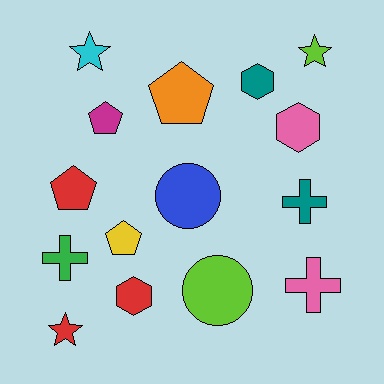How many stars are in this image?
There are 3 stars.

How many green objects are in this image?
There is 1 green object.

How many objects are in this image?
There are 15 objects.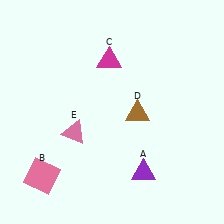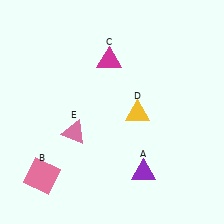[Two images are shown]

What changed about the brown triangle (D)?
In Image 1, D is brown. In Image 2, it changed to yellow.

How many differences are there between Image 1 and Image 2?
There is 1 difference between the two images.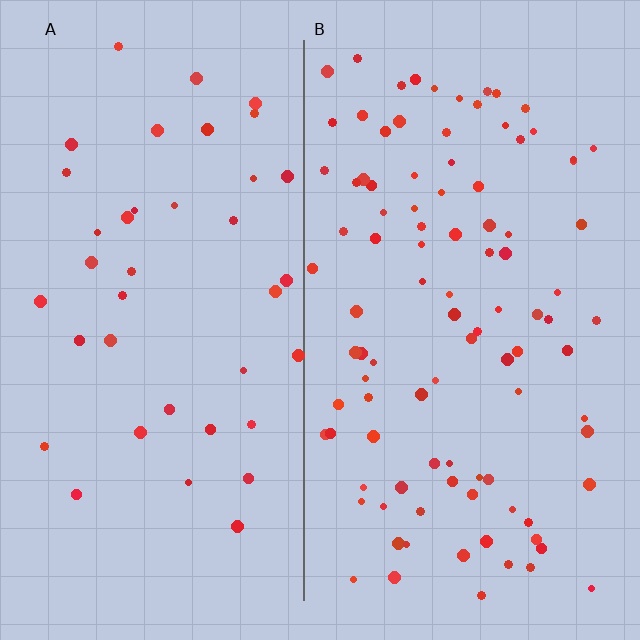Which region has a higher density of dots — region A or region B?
B (the right).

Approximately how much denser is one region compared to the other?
Approximately 2.5× — region B over region A.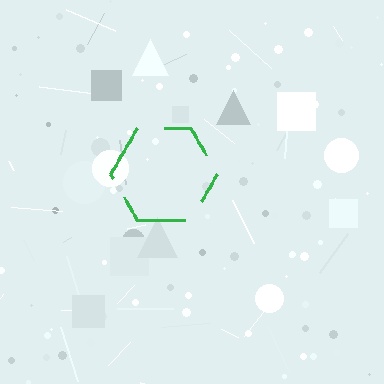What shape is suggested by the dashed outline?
The dashed outline suggests a hexagon.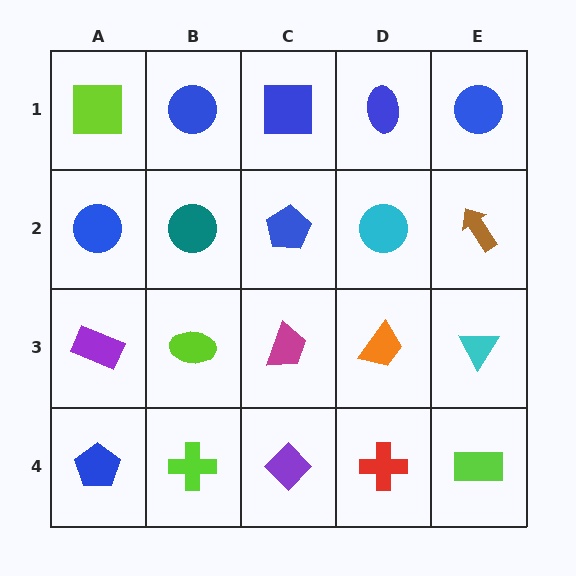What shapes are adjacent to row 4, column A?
A purple rectangle (row 3, column A), a lime cross (row 4, column B).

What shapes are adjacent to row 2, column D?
A blue ellipse (row 1, column D), an orange trapezoid (row 3, column D), a blue pentagon (row 2, column C), a brown arrow (row 2, column E).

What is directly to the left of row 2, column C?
A teal circle.